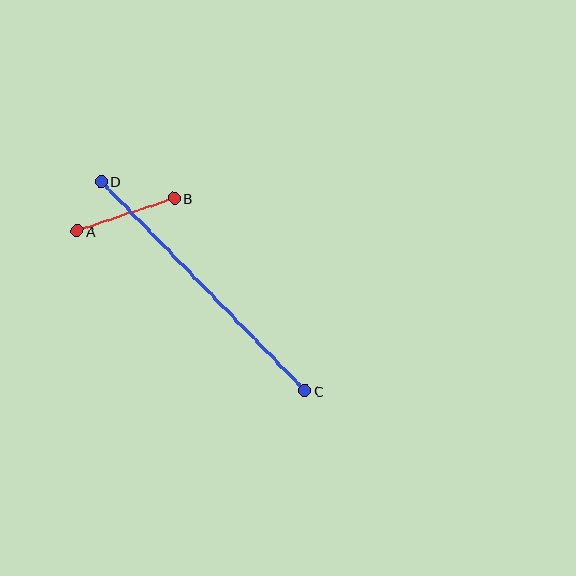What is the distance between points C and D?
The distance is approximately 292 pixels.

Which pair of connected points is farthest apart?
Points C and D are farthest apart.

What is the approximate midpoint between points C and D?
The midpoint is at approximately (203, 286) pixels.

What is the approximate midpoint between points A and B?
The midpoint is at approximately (126, 215) pixels.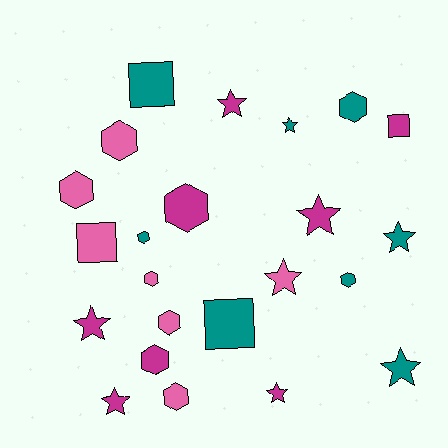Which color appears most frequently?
Magenta, with 8 objects.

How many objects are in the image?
There are 23 objects.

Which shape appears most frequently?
Hexagon, with 10 objects.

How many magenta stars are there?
There are 5 magenta stars.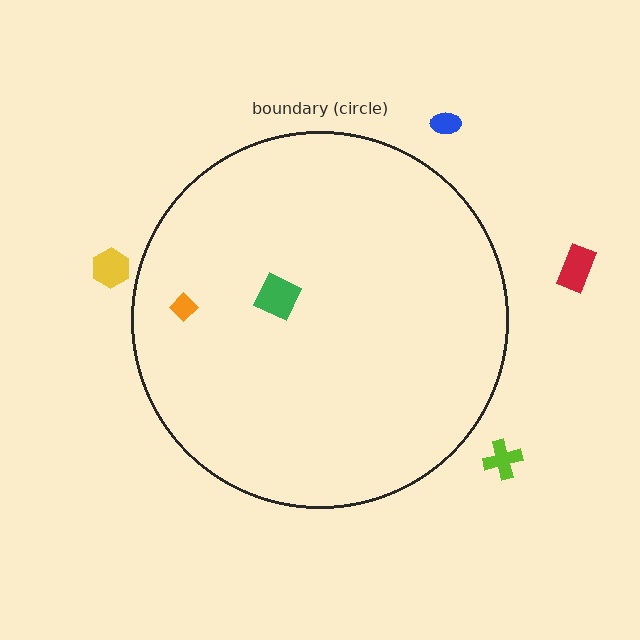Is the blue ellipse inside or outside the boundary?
Outside.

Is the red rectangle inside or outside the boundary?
Outside.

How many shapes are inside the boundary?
2 inside, 4 outside.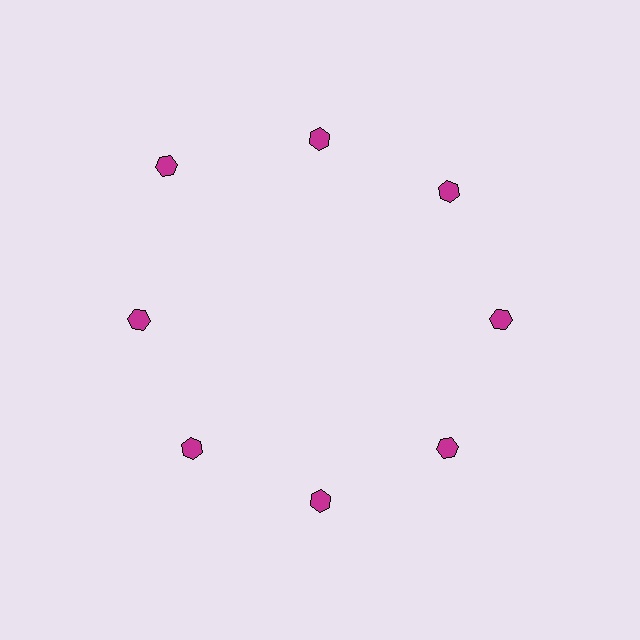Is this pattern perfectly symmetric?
No. The 8 magenta hexagons are arranged in a ring, but one element near the 10 o'clock position is pushed outward from the center, breaking the 8-fold rotational symmetry.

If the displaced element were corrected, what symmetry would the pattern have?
It would have 8-fold rotational symmetry — the pattern would map onto itself every 45 degrees.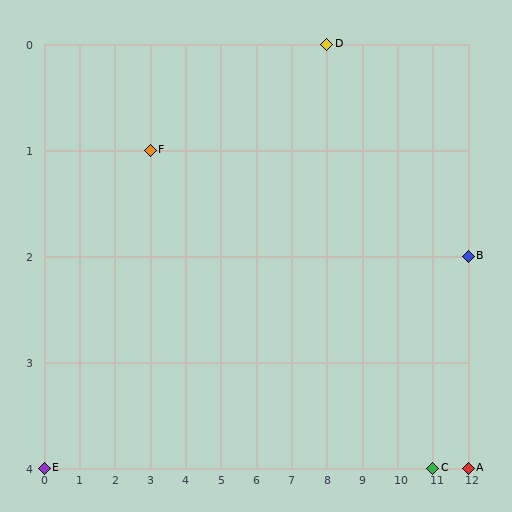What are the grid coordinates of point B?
Point B is at grid coordinates (12, 2).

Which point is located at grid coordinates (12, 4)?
Point A is at (12, 4).